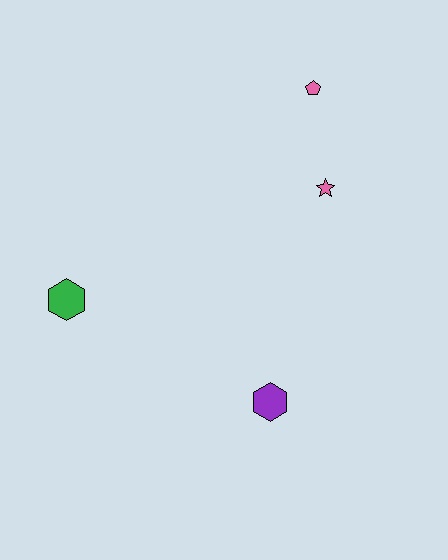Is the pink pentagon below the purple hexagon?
No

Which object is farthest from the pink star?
The green hexagon is farthest from the pink star.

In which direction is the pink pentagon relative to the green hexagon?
The pink pentagon is to the right of the green hexagon.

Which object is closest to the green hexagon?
The purple hexagon is closest to the green hexagon.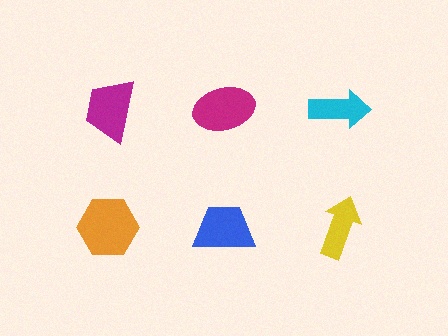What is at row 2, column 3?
A yellow arrow.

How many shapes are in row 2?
3 shapes.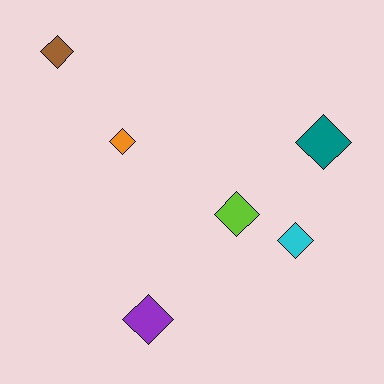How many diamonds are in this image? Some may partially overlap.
There are 6 diamonds.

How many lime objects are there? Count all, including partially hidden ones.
There is 1 lime object.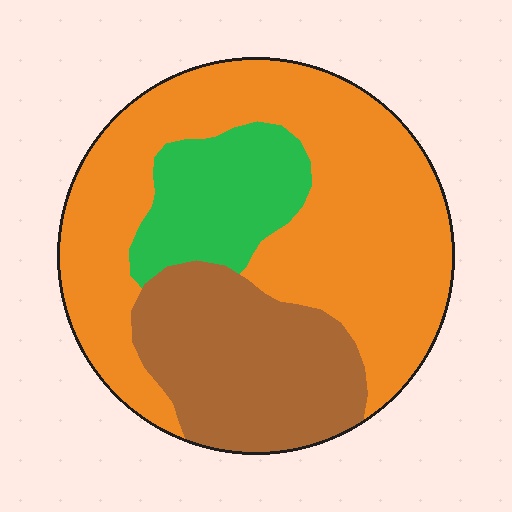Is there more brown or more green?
Brown.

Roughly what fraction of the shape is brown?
Brown covers 27% of the shape.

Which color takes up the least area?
Green, at roughly 15%.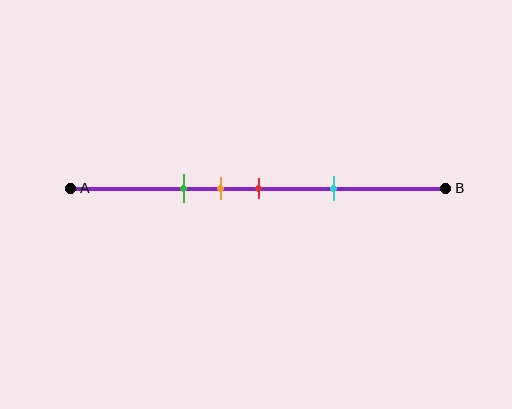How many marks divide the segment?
There are 4 marks dividing the segment.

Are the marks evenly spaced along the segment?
No, the marks are not evenly spaced.